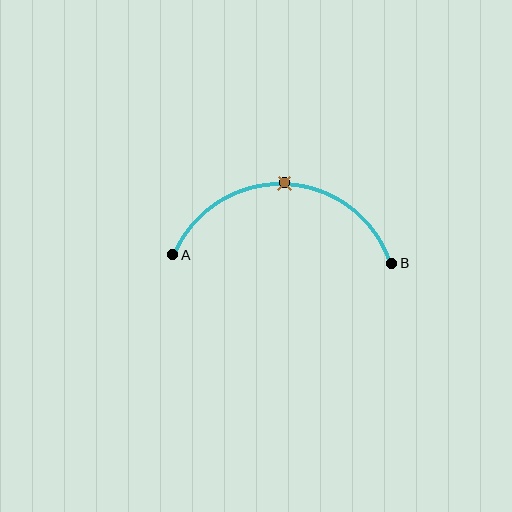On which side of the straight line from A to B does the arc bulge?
The arc bulges above the straight line connecting A and B.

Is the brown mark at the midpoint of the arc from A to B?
Yes. The brown mark lies on the arc at equal arc-length from both A and B — it is the arc midpoint.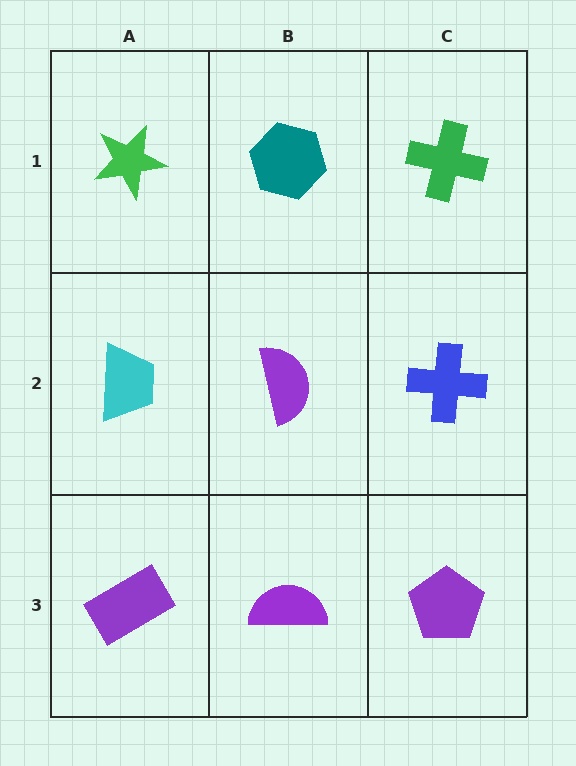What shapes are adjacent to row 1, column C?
A blue cross (row 2, column C), a teal hexagon (row 1, column B).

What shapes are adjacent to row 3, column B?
A purple semicircle (row 2, column B), a purple rectangle (row 3, column A), a purple pentagon (row 3, column C).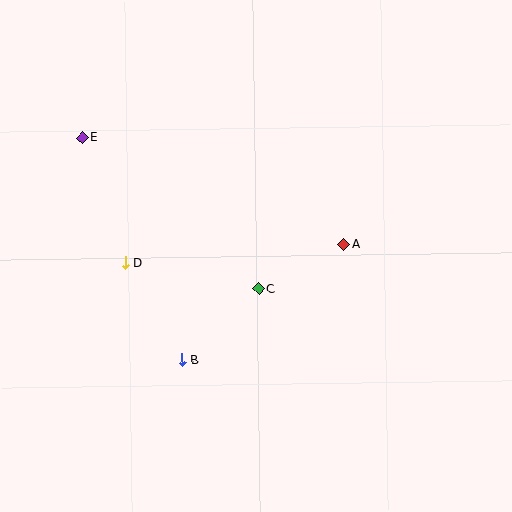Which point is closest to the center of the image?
Point C at (259, 289) is closest to the center.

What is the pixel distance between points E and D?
The distance between E and D is 132 pixels.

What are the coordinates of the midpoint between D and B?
The midpoint between D and B is at (154, 311).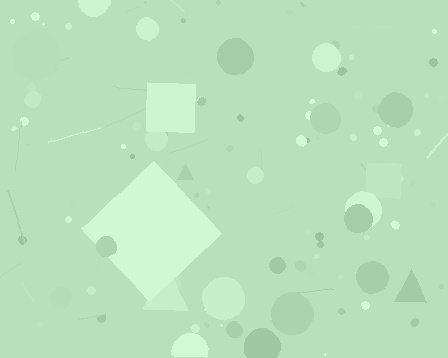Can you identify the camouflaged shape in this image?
The camouflaged shape is a diamond.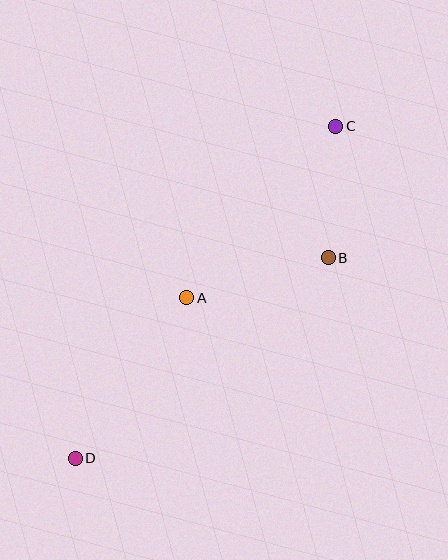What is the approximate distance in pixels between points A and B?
The distance between A and B is approximately 148 pixels.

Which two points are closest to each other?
Points B and C are closest to each other.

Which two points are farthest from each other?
Points C and D are farthest from each other.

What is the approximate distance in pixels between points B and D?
The distance between B and D is approximately 323 pixels.